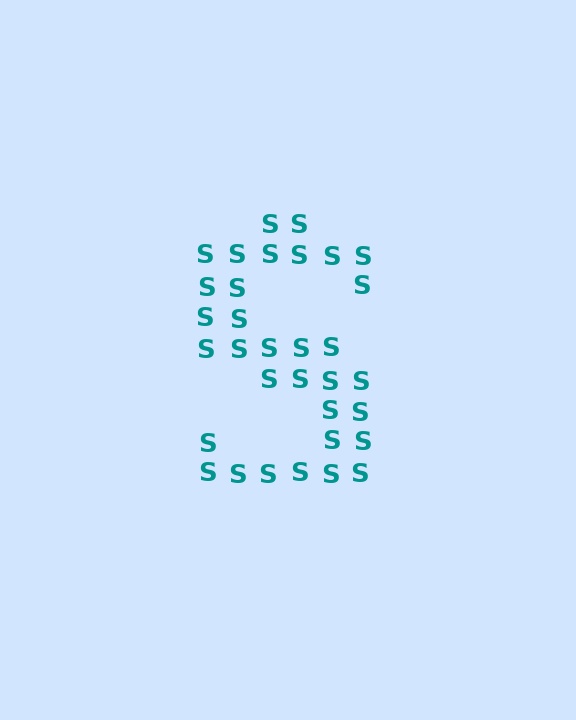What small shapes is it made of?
It is made of small letter S's.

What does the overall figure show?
The overall figure shows the letter S.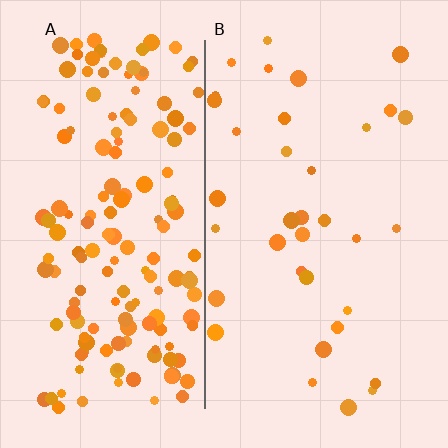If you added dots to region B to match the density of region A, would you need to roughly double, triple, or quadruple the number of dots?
Approximately quadruple.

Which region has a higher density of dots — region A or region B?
A (the left).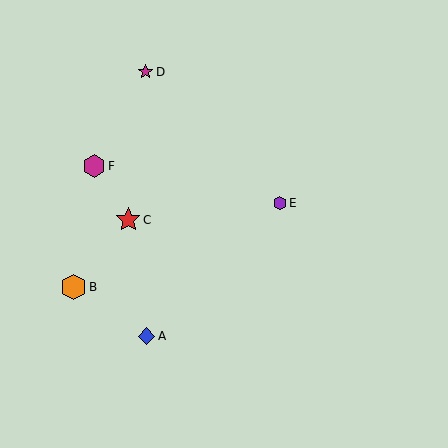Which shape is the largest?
The orange hexagon (labeled B) is the largest.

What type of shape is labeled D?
Shape D is a magenta star.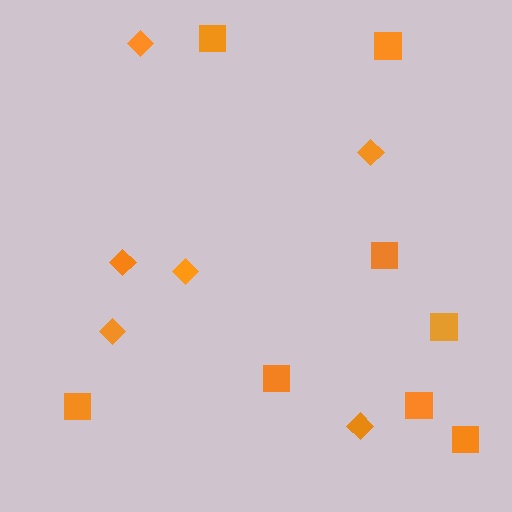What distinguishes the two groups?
There are 2 groups: one group of diamonds (6) and one group of squares (8).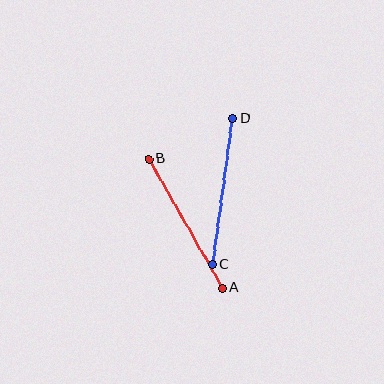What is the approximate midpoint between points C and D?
The midpoint is at approximately (222, 191) pixels.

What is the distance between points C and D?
The distance is approximately 147 pixels.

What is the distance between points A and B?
The distance is approximately 149 pixels.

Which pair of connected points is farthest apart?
Points A and B are farthest apart.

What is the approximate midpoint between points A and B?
The midpoint is at approximately (186, 224) pixels.